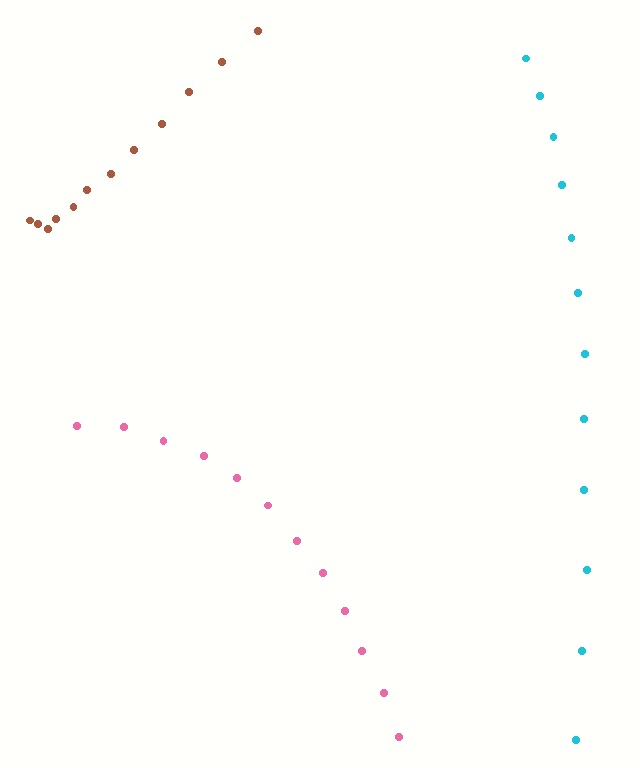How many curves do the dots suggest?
There are 3 distinct paths.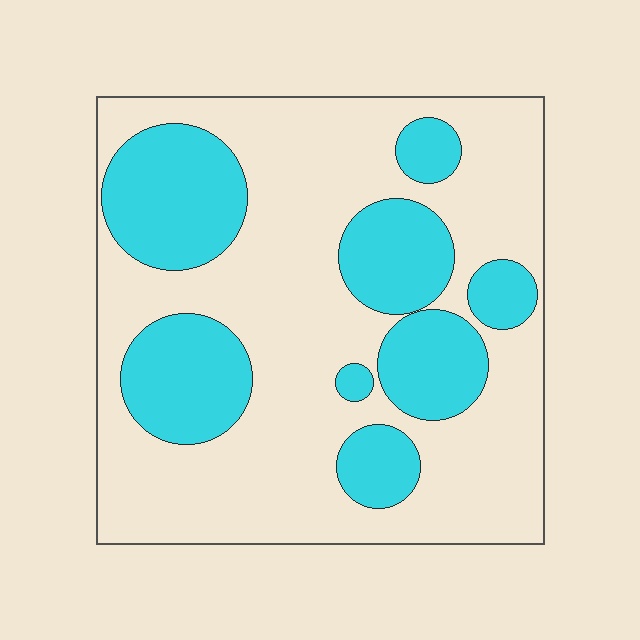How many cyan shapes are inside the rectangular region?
8.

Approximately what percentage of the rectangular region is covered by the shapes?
Approximately 35%.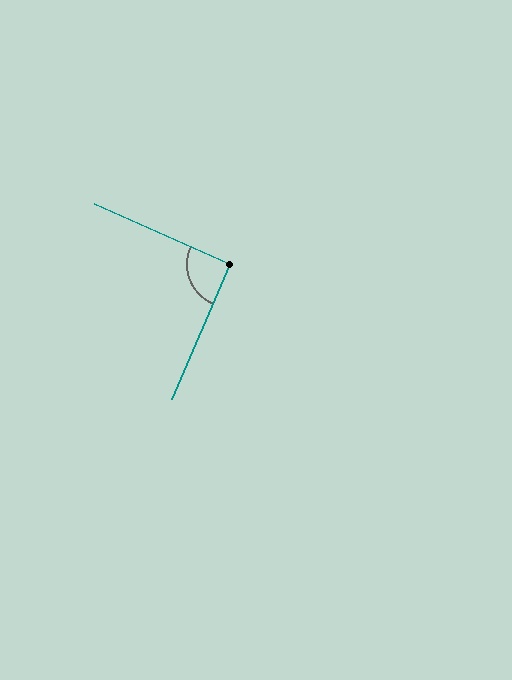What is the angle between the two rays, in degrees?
Approximately 91 degrees.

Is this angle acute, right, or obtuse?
It is approximately a right angle.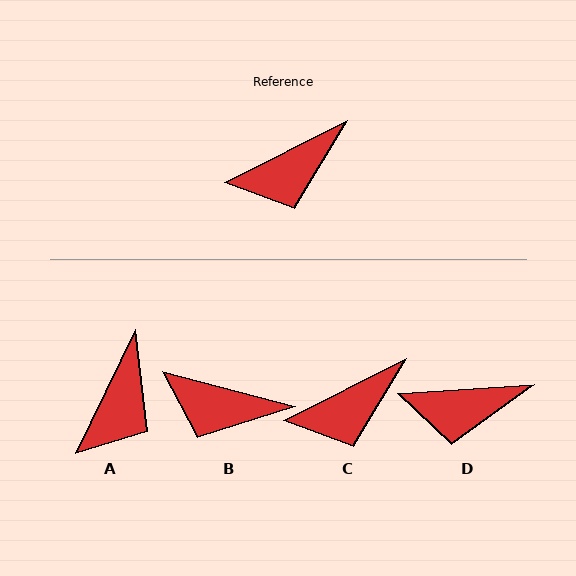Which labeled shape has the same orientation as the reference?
C.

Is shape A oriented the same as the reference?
No, it is off by about 38 degrees.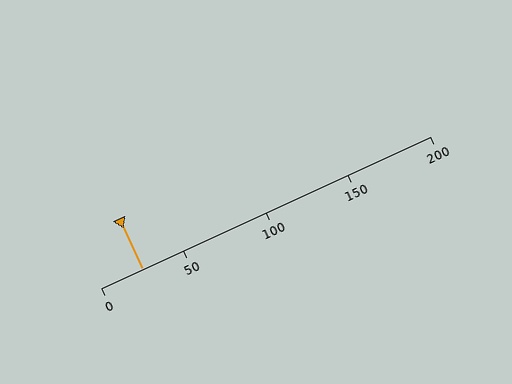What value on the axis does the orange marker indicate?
The marker indicates approximately 25.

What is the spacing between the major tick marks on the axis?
The major ticks are spaced 50 apart.